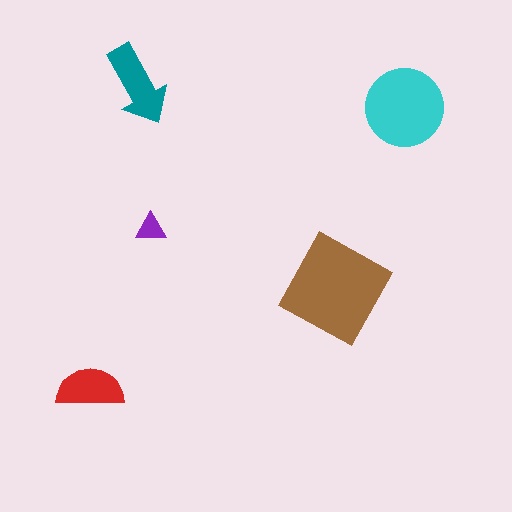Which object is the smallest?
The purple triangle.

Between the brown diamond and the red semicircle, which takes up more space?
The brown diamond.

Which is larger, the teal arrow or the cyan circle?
The cyan circle.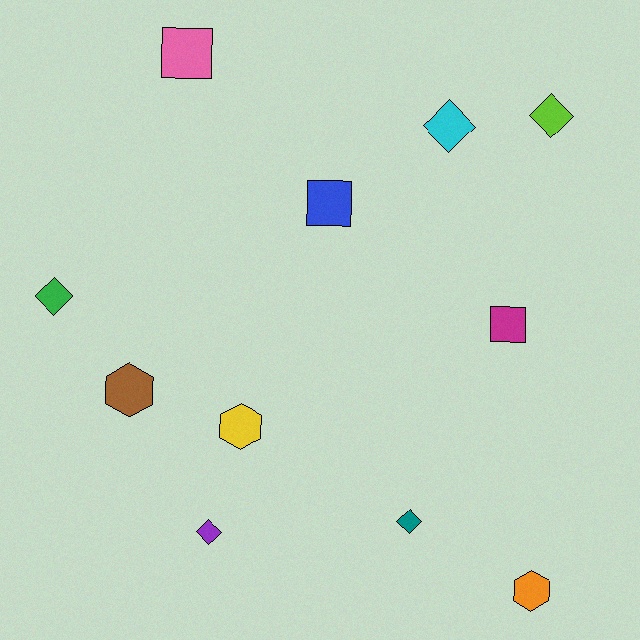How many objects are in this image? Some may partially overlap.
There are 11 objects.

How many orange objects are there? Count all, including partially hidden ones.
There is 1 orange object.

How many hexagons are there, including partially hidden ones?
There are 3 hexagons.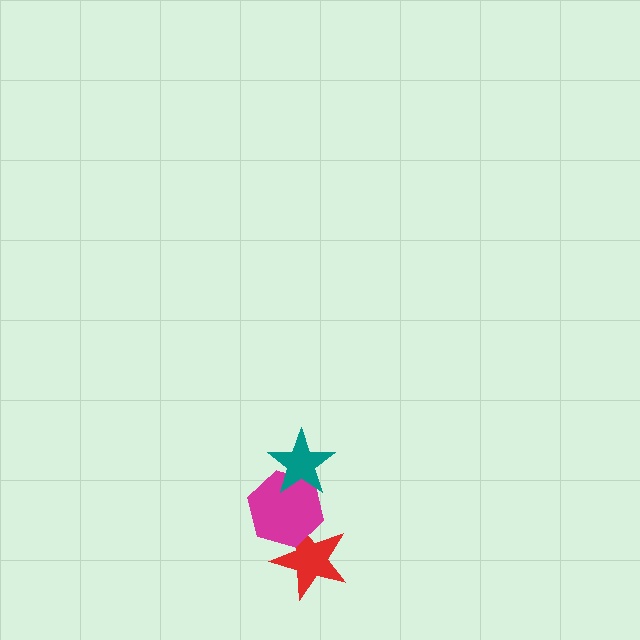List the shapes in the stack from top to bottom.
From top to bottom: the teal star, the magenta hexagon, the red star.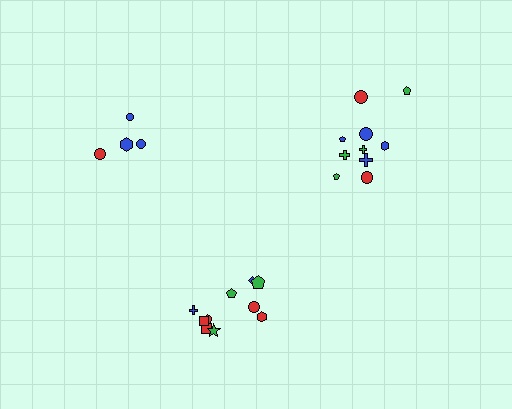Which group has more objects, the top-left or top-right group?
The top-right group.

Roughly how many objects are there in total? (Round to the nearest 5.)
Roughly 25 objects in total.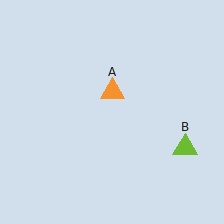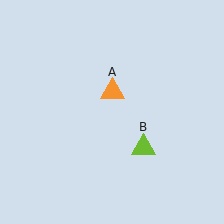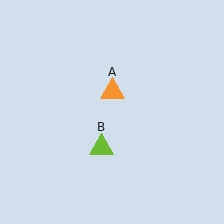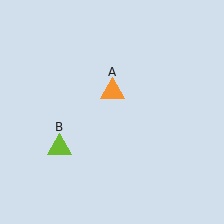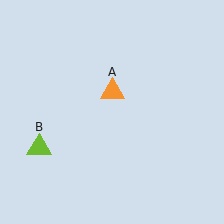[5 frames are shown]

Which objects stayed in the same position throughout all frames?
Orange triangle (object A) remained stationary.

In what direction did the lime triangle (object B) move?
The lime triangle (object B) moved left.